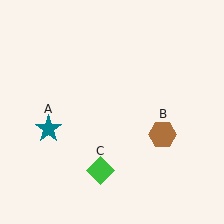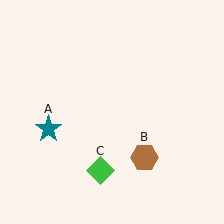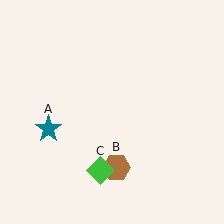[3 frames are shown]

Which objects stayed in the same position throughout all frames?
Teal star (object A) and green diamond (object C) remained stationary.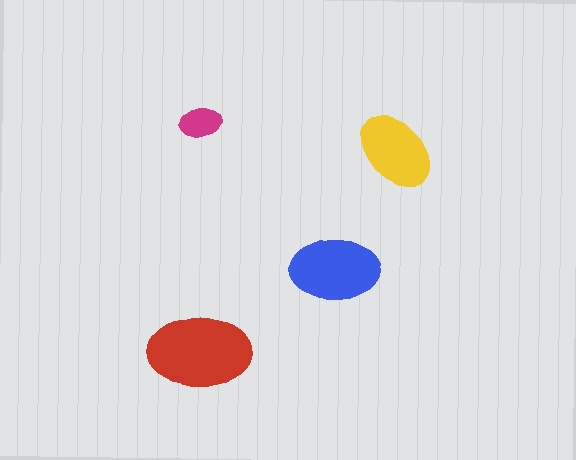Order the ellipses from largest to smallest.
the red one, the blue one, the yellow one, the magenta one.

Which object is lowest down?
The red ellipse is bottommost.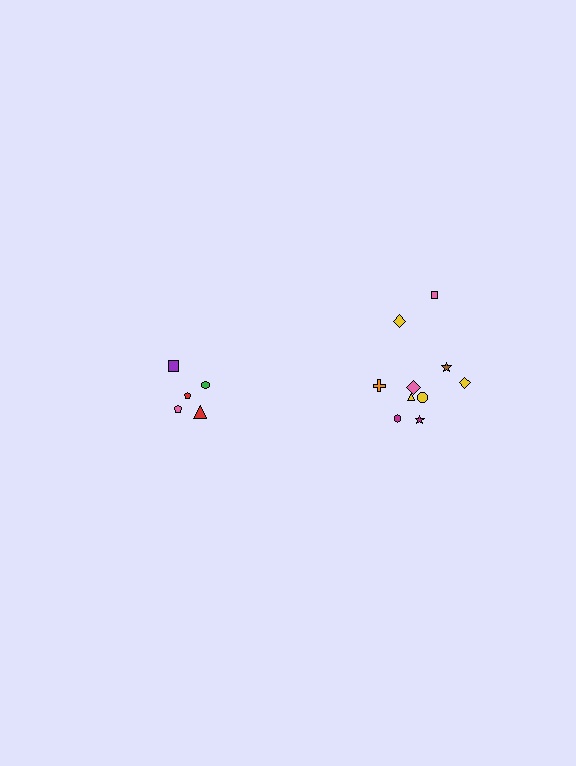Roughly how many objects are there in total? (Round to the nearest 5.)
Roughly 15 objects in total.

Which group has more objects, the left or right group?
The right group.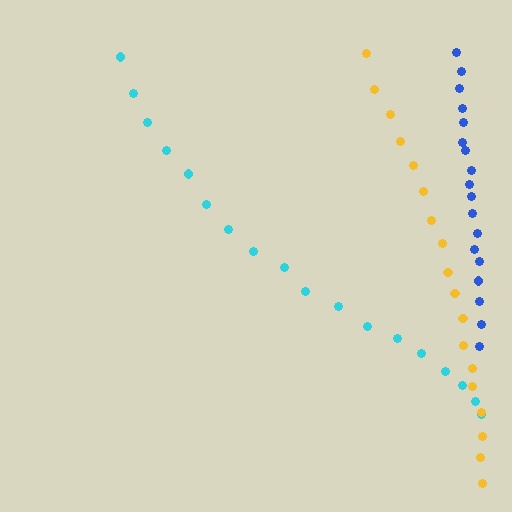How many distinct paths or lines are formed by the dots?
There are 3 distinct paths.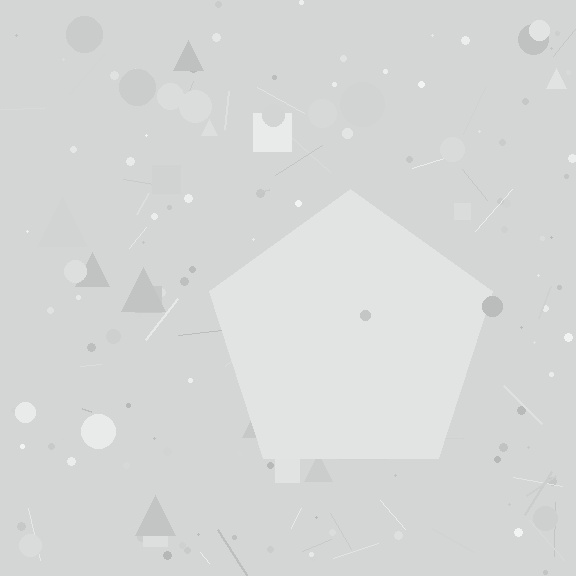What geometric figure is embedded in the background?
A pentagon is embedded in the background.